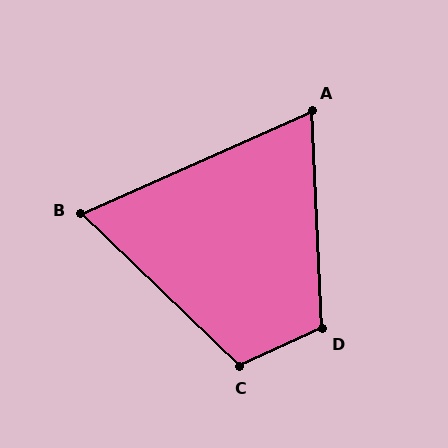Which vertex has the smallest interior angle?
B, at approximately 68 degrees.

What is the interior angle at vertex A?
Approximately 69 degrees (acute).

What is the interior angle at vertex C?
Approximately 111 degrees (obtuse).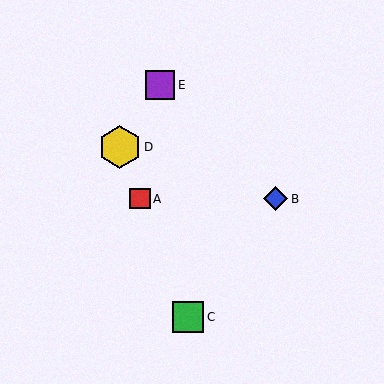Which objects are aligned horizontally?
Objects A, B are aligned horizontally.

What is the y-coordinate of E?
Object E is at y≈85.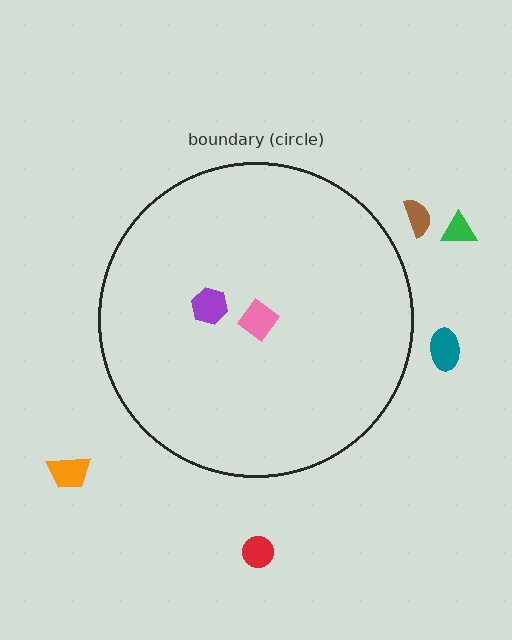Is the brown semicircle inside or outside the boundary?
Outside.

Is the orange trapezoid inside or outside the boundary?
Outside.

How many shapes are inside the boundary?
2 inside, 5 outside.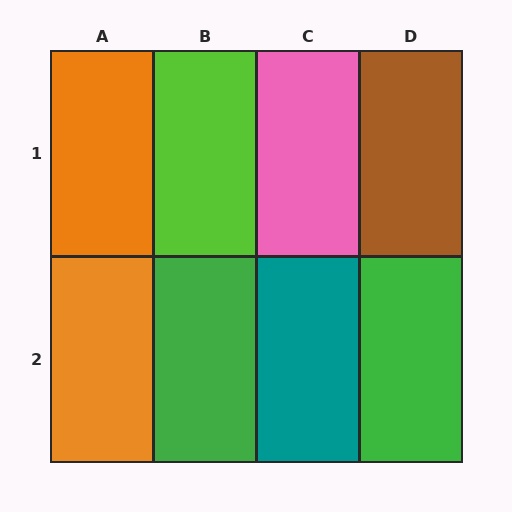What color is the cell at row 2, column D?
Green.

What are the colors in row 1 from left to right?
Orange, lime, pink, brown.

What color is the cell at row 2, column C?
Teal.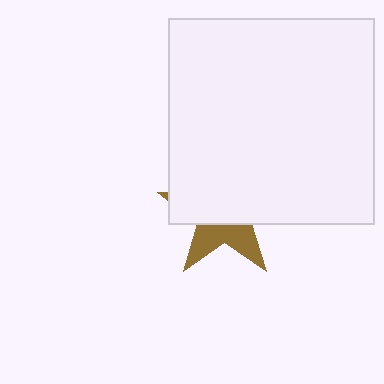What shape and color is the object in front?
The object in front is a white square.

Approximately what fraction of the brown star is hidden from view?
Roughly 65% of the brown star is hidden behind the white square.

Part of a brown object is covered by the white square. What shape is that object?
It is a star.